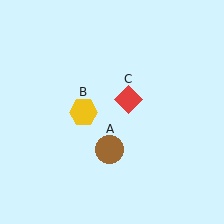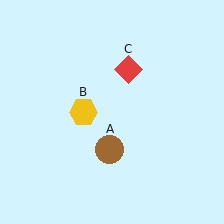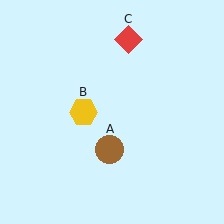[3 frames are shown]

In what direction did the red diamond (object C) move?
The red diamond (object C) moved up.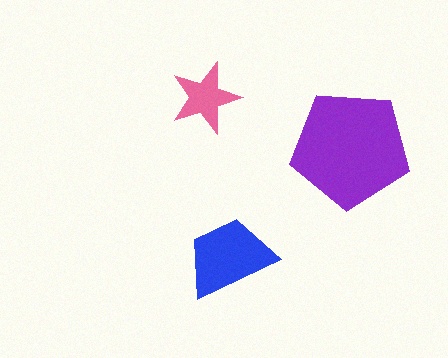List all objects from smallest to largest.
The pink star, the blue trapezoid, the purple pentagon.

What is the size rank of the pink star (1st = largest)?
3rd.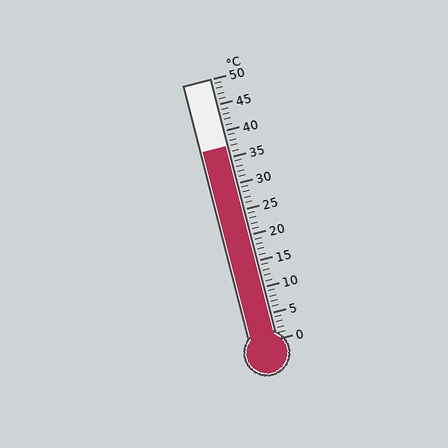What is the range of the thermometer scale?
The thermometer scale ranges from 0°C to 50°C.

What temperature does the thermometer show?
The thermometer shows approximately 37°C.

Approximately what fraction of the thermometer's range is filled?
The thermometer is filled to approximately 75% of its range.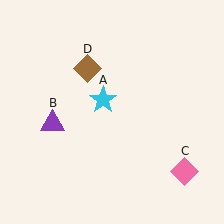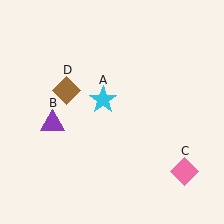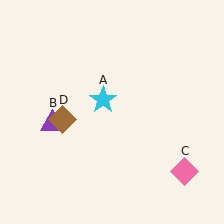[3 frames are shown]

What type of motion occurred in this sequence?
The brown diamond (object D) rotated counterclockwise around the center of the scene.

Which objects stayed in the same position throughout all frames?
Cyan star (object A) and purple triangle (object B) and pink diamond (object C) remained stationary.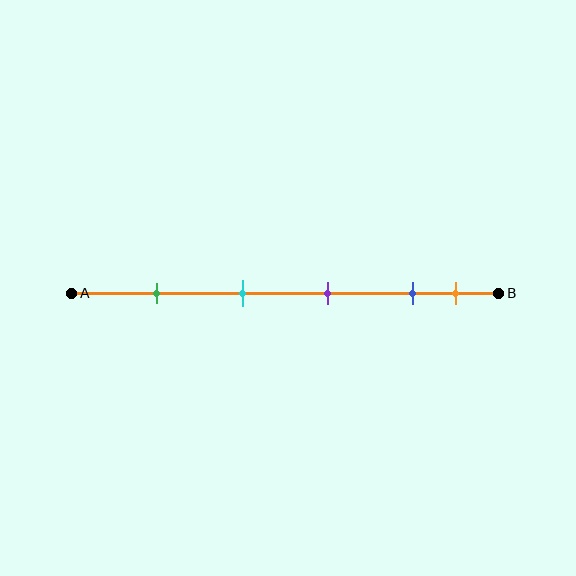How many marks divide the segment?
There are 5 marks dividing the segment.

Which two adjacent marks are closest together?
The blue and orange marks are the closest adjacent pair.